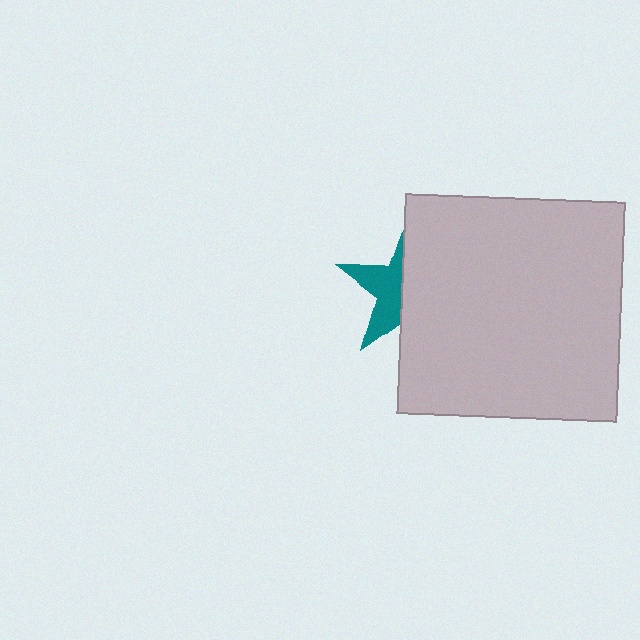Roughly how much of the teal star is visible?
A small part of it is visible (roughly 41%).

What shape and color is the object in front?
The object in front is a light gray square.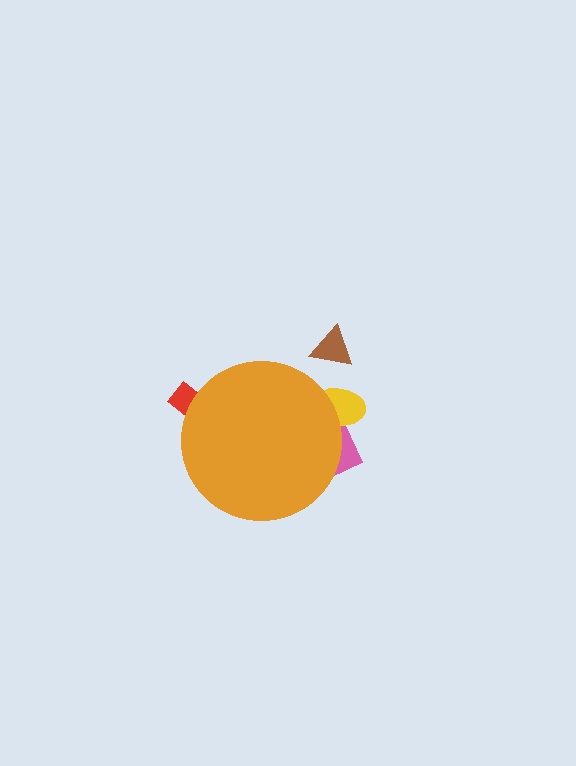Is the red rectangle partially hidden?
Yes, the red rectangle is partially hidden behind the orange circle.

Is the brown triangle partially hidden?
No, the brown triangle is fully visible.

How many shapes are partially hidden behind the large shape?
3 shapes are partially hidden.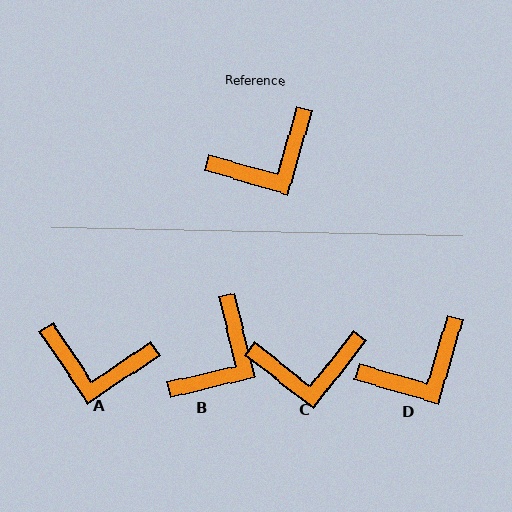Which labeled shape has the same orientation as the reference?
D.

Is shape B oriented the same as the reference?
No, it is off by about 30 degrees.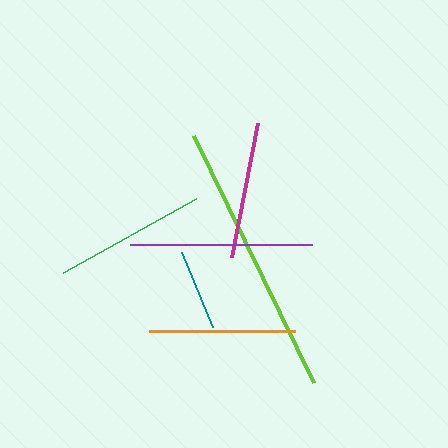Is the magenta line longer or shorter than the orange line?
The orange line is longer than the magenta line.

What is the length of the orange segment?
The orange segment is approximately 147 pixels long.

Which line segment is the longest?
The lime line is the longest at approximately 275 pixels.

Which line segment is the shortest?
The teal line is the shortest at approximately 81 pixels.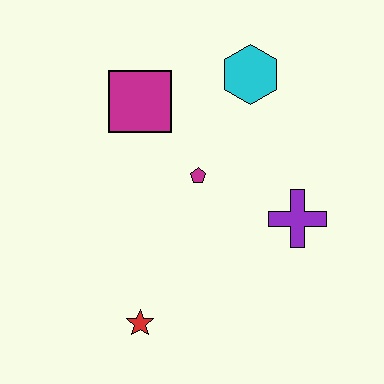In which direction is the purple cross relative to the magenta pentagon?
The purple cross is to the right of the magenta pentagon.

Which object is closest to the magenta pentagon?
The magenta square is closest to the magenta pentagon.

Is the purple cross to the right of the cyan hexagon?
Yes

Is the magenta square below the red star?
No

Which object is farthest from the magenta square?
The red star is farthest from the magenta square.